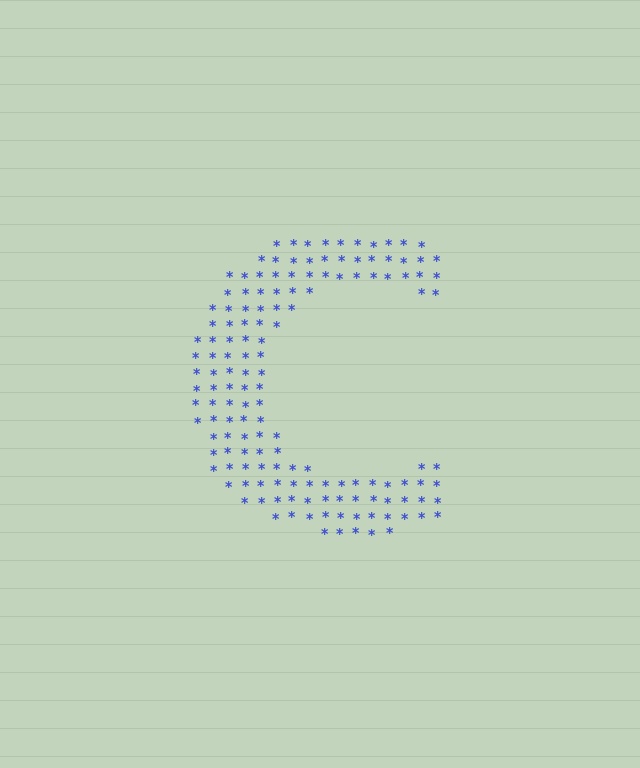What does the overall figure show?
The overall figure shows the letter C.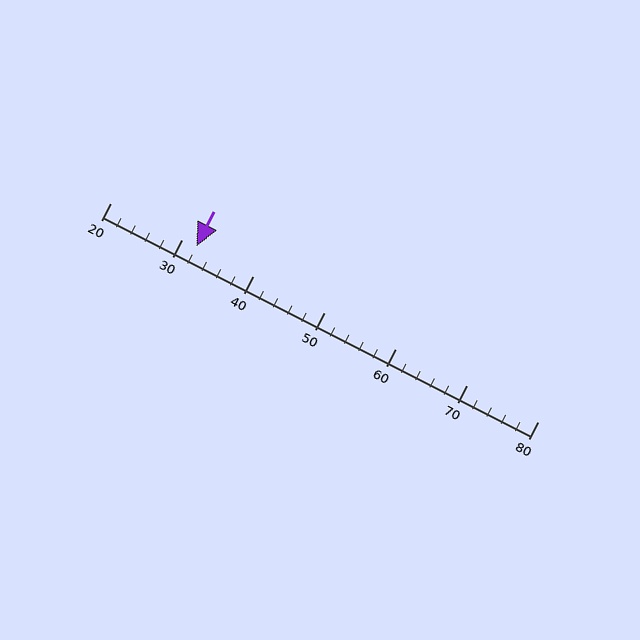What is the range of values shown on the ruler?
The ruler shows values from 20 to 80.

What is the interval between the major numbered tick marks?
The major tick marks are spaced 10 units apart.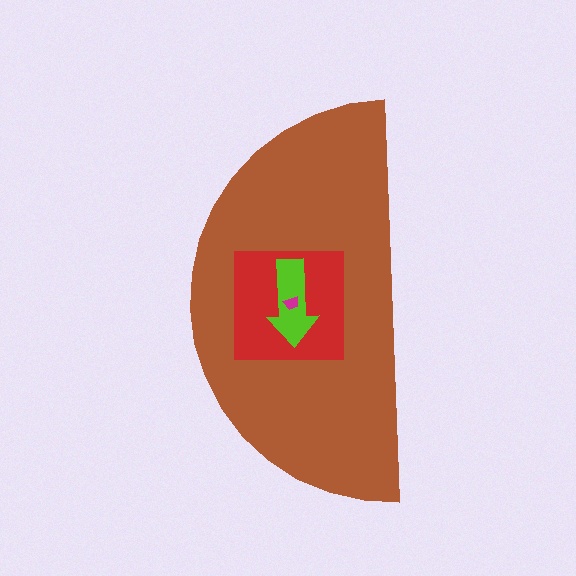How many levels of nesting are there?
4.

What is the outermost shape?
The brown semicircle.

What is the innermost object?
The magenta trapezoid.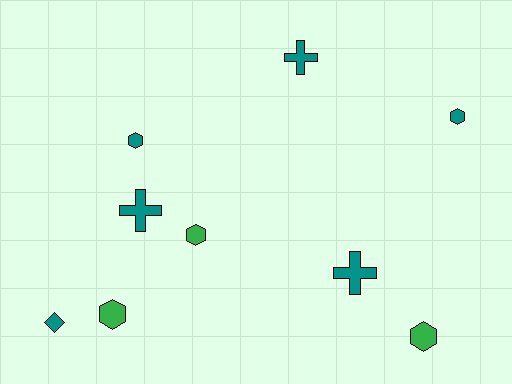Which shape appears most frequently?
Hexagon, with 5 objects.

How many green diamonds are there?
There are no green diamonds.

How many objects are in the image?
There are 9 objects.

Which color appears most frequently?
Teal, with 6 objects.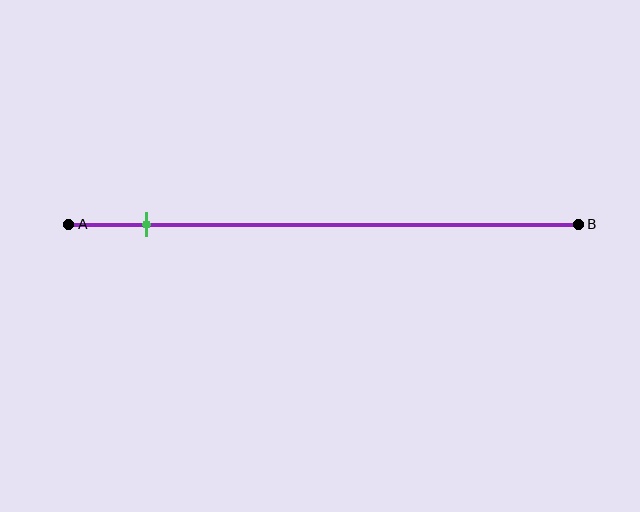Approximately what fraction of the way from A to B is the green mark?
The green mark is approximately 15% of the way from A to B.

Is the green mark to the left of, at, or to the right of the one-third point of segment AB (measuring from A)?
The green mark is to the left of the one-third point of segment AB.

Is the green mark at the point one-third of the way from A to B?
No, the mark is at about 15% from A, not at the 33% one-third point.